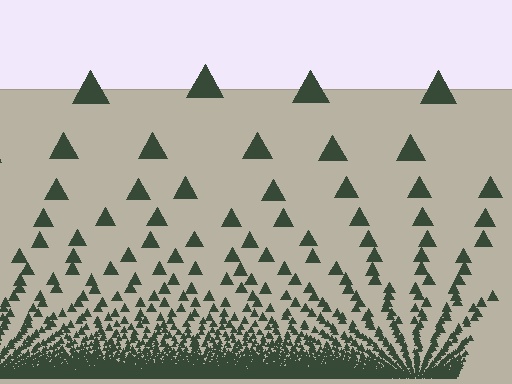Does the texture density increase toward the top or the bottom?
Density increases toward the bottom.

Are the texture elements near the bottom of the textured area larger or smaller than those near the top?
Smaller. The gradient is inverted — elements near the bottom are smaller and denser.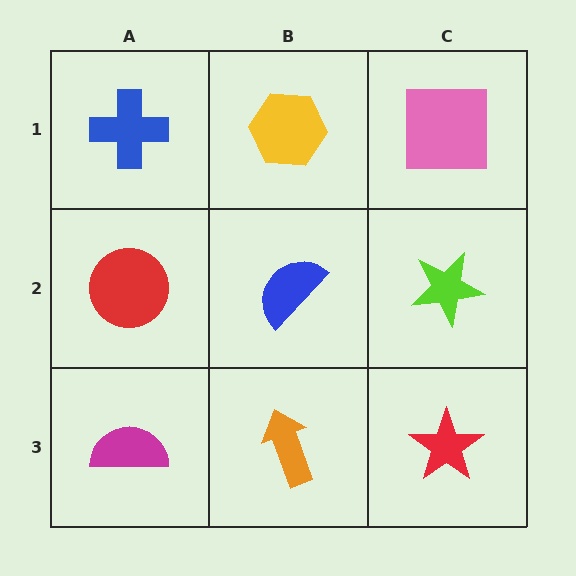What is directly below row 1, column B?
A blue semicircle.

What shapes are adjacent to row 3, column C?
A lime star (row 2, column C), an orange arrow (row 3, column B).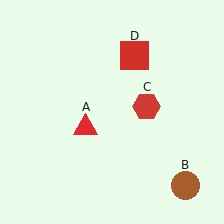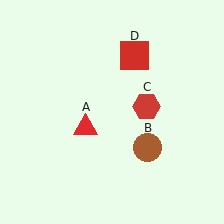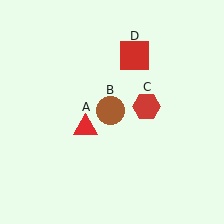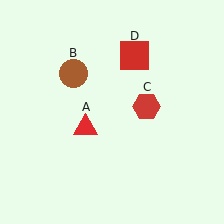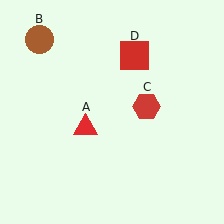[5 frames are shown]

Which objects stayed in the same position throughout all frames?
Red triangle (object A) and red hexagon (object C) and red square (object D) remained stationary.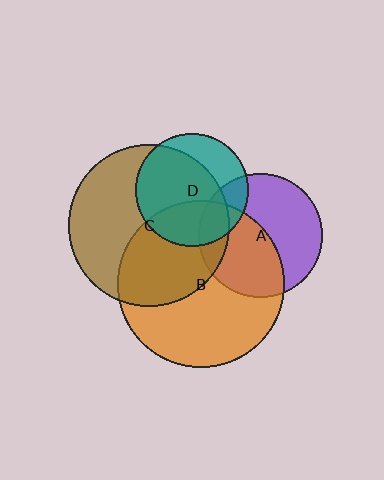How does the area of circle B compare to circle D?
Approximately 2.2 times.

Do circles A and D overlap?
Yes.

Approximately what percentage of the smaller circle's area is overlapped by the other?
Approximately 20%.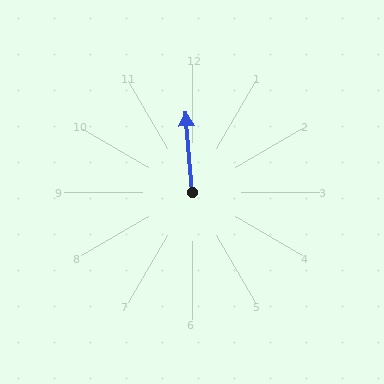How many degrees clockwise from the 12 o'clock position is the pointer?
Approximately 355 degrees.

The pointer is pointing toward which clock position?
Roughly 12 o'clock.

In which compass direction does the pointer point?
North.